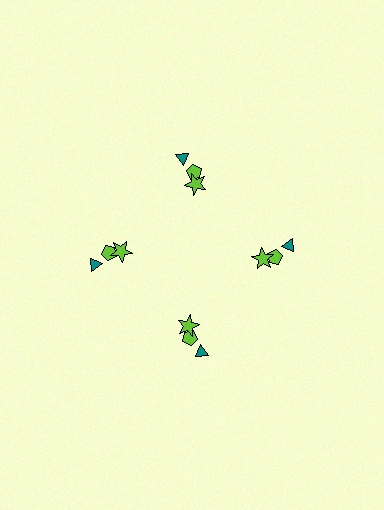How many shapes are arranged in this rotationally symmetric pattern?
There are 12 shapes, arranged in 4 groups of 3.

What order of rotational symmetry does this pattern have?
This pattern has 4-fold rotational symmetry.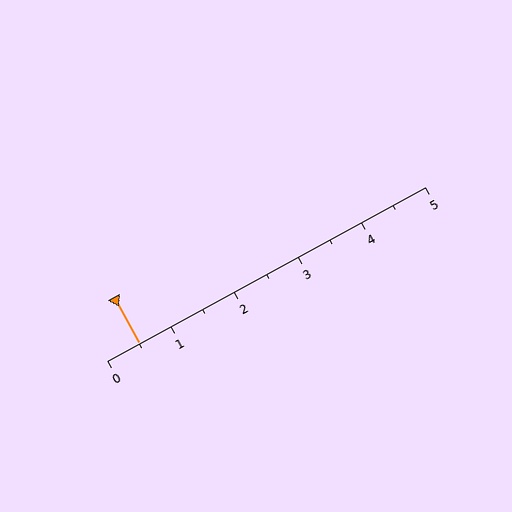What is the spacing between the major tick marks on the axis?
The major ticks are spaced 1 apart.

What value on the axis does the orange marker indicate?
The marker indicates approximately 0.5.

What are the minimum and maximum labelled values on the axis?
The axis runs from 0 to 5.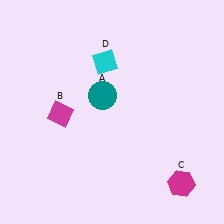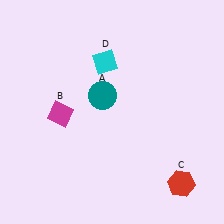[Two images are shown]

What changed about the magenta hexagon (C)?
In Image 1, C is magenta. In Image 2, it changed to red.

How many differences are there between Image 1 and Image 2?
There is 1 difference between the two images.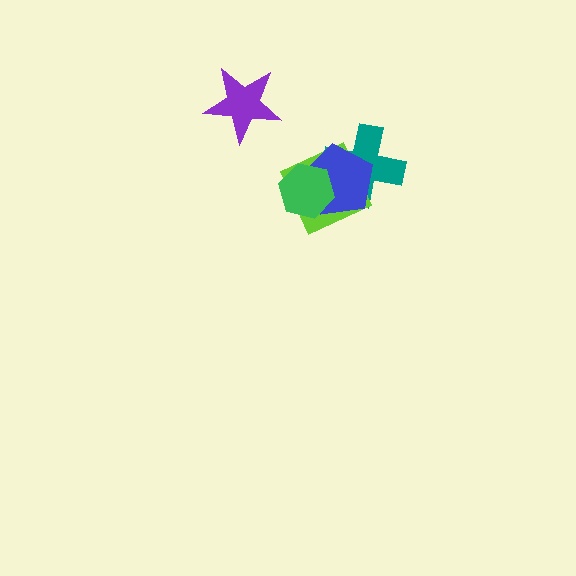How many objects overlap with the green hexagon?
3 objects overlap with the green hexagon.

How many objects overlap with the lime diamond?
3 objects overlap with the lime diamond.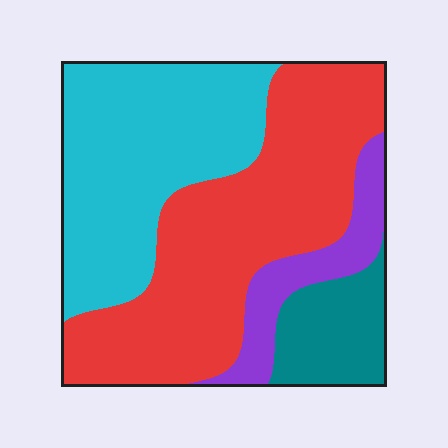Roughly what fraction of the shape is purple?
Purple covers 11% of the shape.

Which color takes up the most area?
Red, at roughly 45%.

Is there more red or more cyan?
Red.